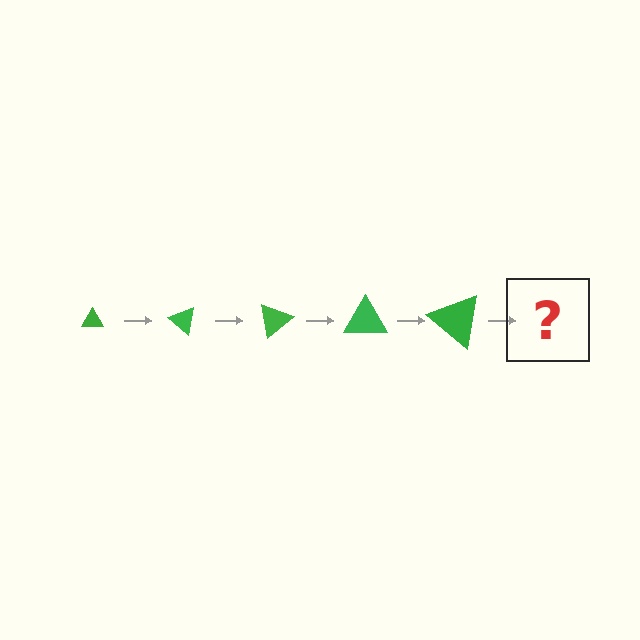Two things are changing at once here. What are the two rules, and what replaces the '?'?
The two rules are that the triangle grows larger each step and it rotates 40 degrees each step. The '?' should be a triangle, larger than the previous one and rotated 200 degrees from the start.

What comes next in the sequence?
The next element should be a triangle, larger than the previous one and rotated 200 degrees from the start.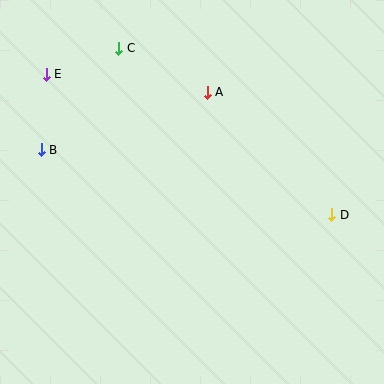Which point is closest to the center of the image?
Point A at (207, 92) is closest to the center.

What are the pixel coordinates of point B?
Point B is at (41, 150).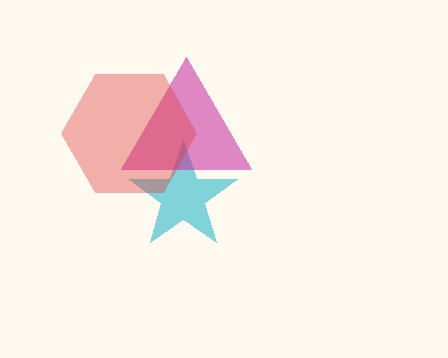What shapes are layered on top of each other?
The layered shapes are: a cyan star, a magenta triangle, a red hexagon.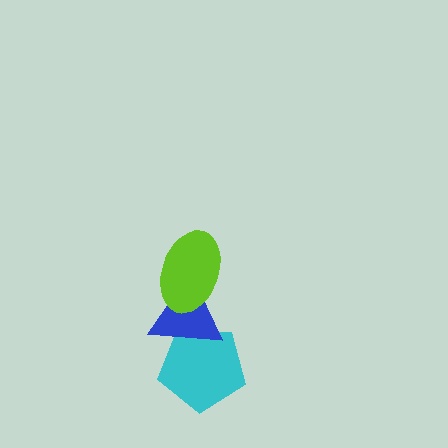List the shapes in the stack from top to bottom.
From top to bottom: the lime ellipse, the blue triangle, the cyan pentagon.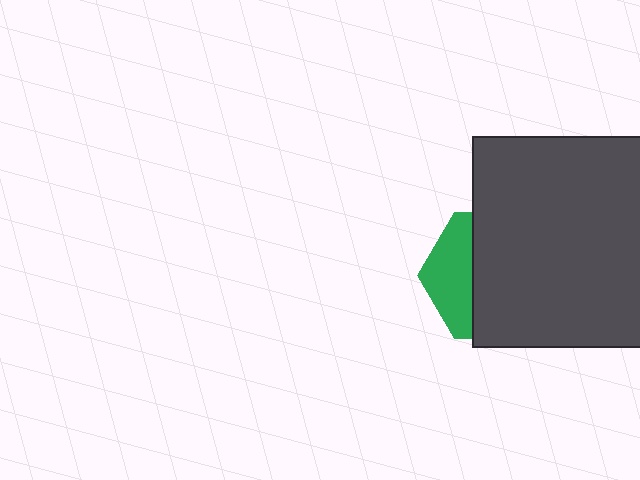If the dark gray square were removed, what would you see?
You would see the complete green hexagon.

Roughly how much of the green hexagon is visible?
A small part of it is visible (roughly 32%).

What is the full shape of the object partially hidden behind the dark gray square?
The partially hidden object is a green hexagon.